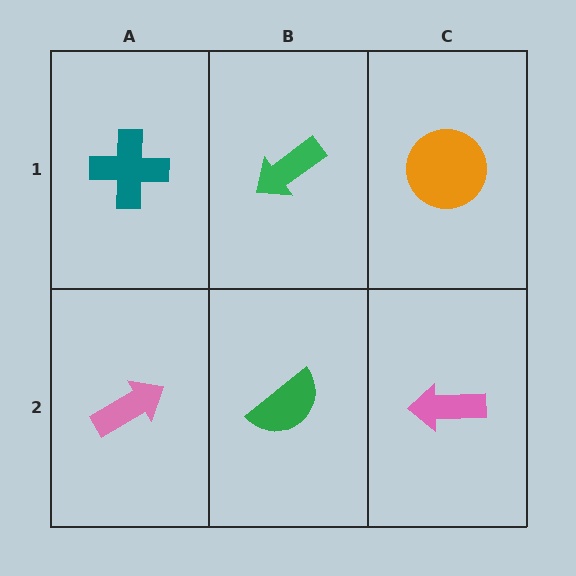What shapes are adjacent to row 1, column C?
A pink arrow (row 2, column C), a green arrow (row 1, column B).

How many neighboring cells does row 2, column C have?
2.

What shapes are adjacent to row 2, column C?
An orange circle (row 1, column C), a green semicircle (row 2, column B).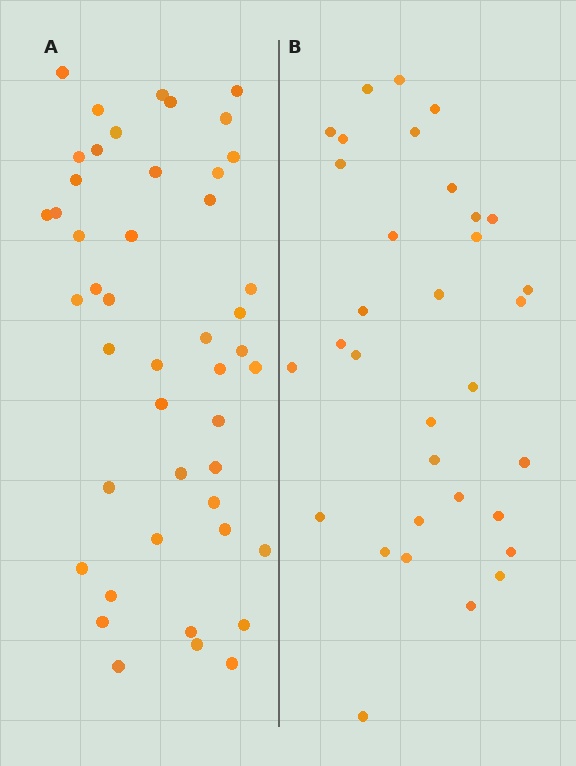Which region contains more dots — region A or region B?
Region A (the left region) has more dots.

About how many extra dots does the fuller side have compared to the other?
Region A has approximately 15 more dots than region B.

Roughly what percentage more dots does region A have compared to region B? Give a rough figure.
About 40% more.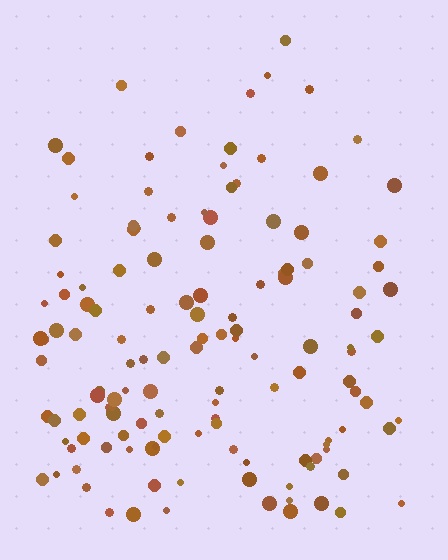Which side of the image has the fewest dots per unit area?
The top.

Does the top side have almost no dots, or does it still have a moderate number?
Still a moderate number, just noticeably fewer than the bottom.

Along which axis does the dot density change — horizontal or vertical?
Vertical.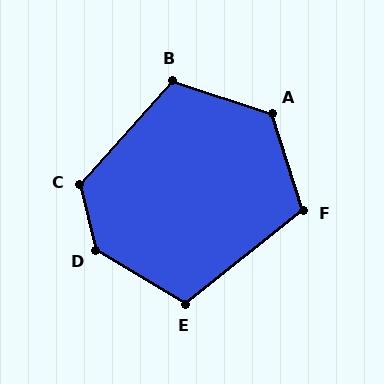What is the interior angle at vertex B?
Approximately 114 degrees (obtuse).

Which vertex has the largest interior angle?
D, at approximately 135 degrees.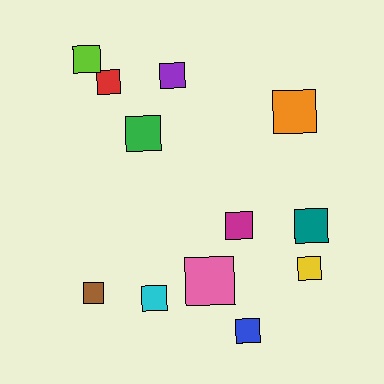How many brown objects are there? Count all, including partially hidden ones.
There is 1 brown object.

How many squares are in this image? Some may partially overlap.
There are 12 squares.